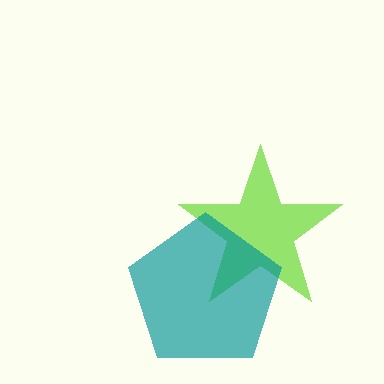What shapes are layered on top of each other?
The layered shapes are: a lime star, a teal pentagon.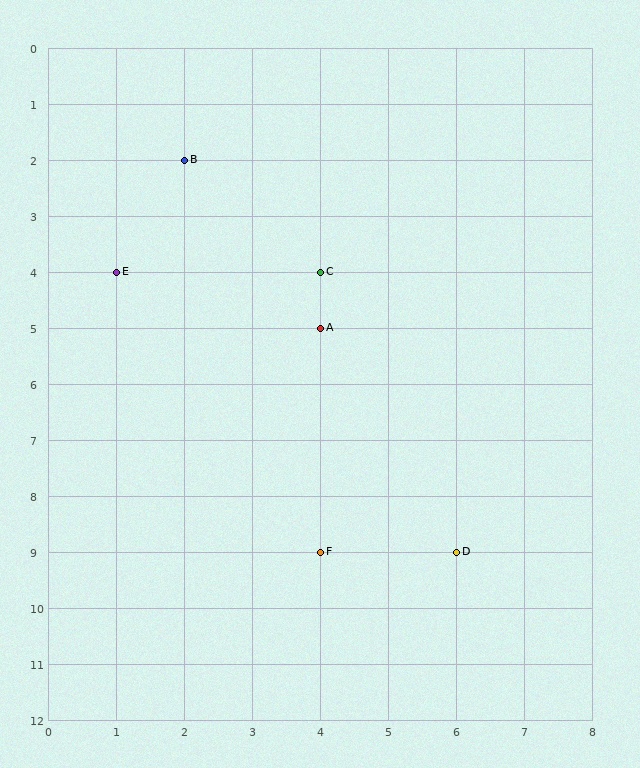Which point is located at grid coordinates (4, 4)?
Point C is at (4, 4).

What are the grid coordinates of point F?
Point F is at grid coordinates (4, 9).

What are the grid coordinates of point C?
Point C is at grid coordinates (4, 4).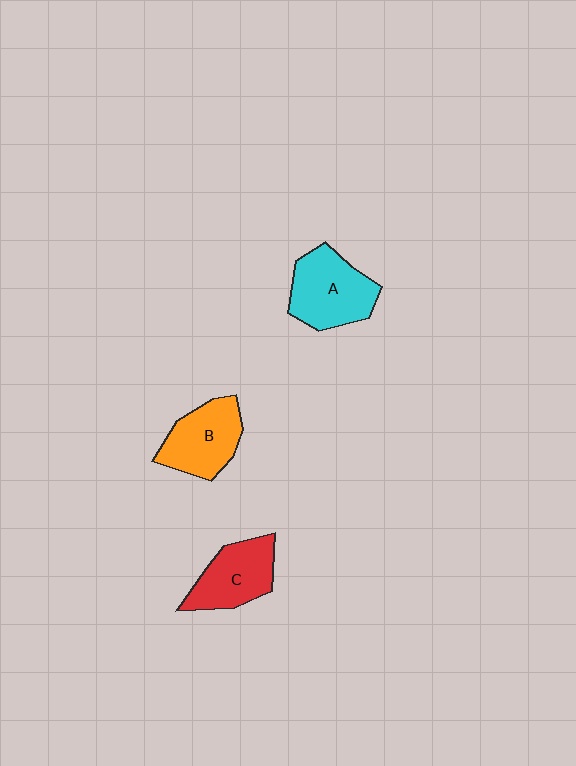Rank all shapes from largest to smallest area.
From largest to smallest: A (cyan), B (orange), C (red).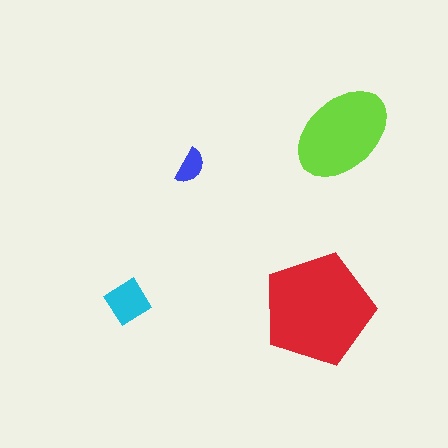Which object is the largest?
The red pentagon.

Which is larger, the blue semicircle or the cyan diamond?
The cyan diamond.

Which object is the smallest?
The blue semicircle.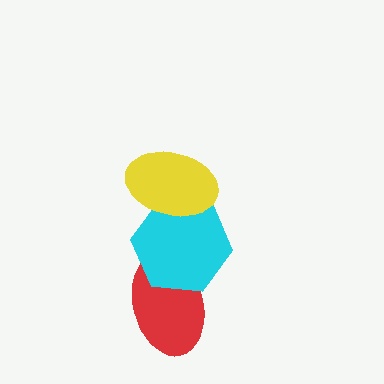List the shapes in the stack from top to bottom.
From top to bottom: the yellow ellipse, the cyan hexagon, the red ellipse.